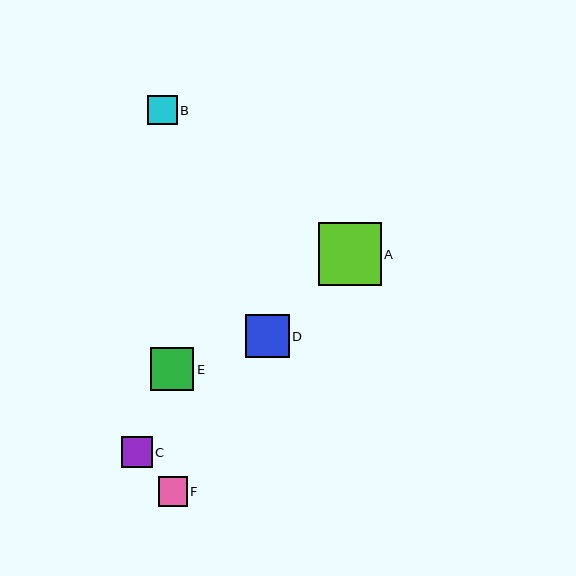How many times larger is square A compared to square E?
Square A is approximately 1.5 times the size of square E.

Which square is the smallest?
Square F is the smallest with a size of approximately 29 pixels.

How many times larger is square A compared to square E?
Square A is approximately 1.5 times the size of square E.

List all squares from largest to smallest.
From largest to smallest: A, D, E, C, B, F.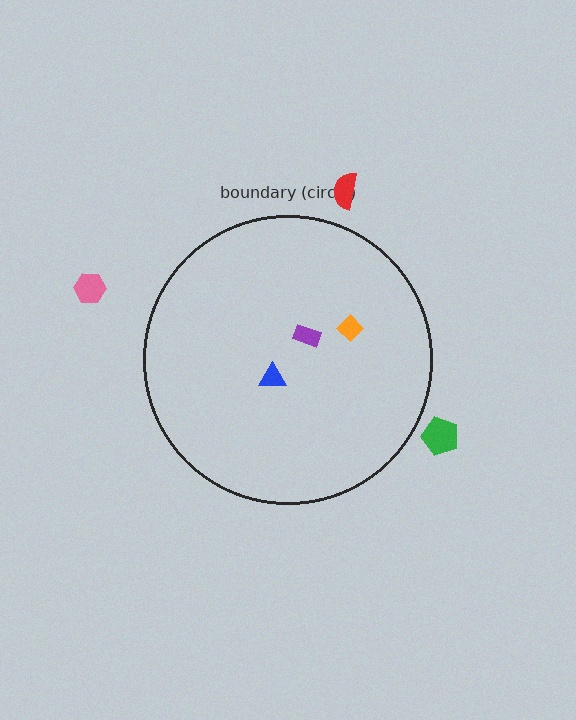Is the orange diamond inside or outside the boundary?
Inside.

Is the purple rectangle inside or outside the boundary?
Inside.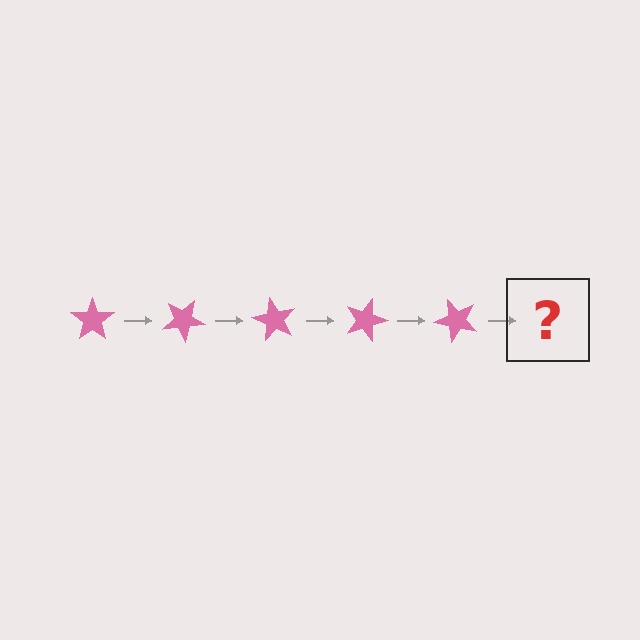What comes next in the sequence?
The next element should be a pink star rotated 150 degrees.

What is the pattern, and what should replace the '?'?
The pattern is that the star rotates 30 degrees each step. The '?' should be a pink star rotated 150 degrees.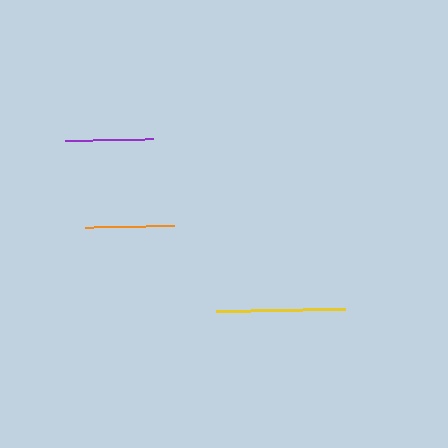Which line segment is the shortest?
The purple line is the shortest at approximately 88 pixels.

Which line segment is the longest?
The yellow line is the longest at approximately 129 pixels.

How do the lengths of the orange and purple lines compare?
The orange and purple lines are approximately the same length.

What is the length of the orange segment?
The orange segment is approximately 89 pixels long.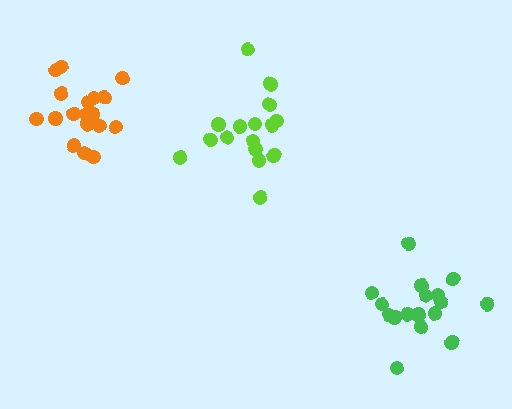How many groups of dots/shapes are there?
There are 3 groups.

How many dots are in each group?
Group 1: 18 dots, Group 2: 17 dots, Group 3: 16 dots (51 total).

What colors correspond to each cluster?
The clusters are colored: orange, green, lime.